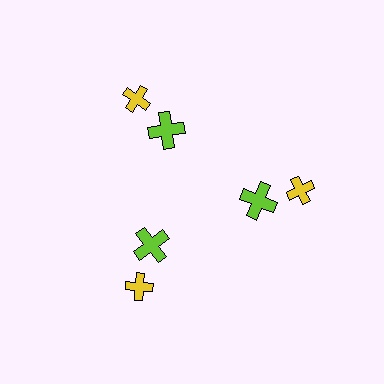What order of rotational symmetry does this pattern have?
This pattern has 3-fold rotational symmetry.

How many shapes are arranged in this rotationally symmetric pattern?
There are 6 shapes, arranged in 3 groups of 2.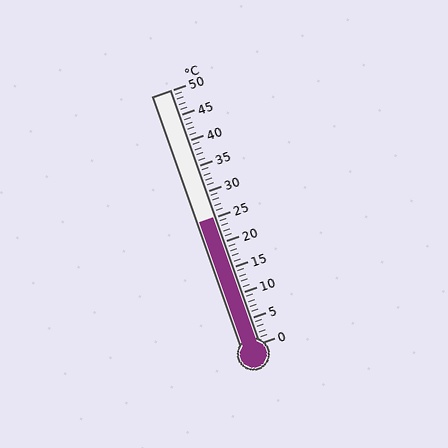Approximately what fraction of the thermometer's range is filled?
The thermometer is filled to approximately 50% of its range.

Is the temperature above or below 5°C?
The temperature is above 5°C.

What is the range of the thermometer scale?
The thermometer scale ranges from 0°C to 50°C.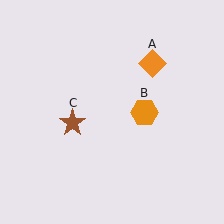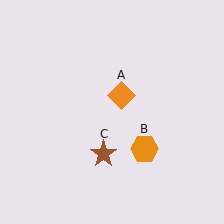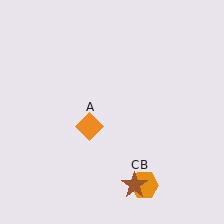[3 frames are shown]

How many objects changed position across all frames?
3 objects changed position: orange diamond (object A), orange hexagon (object B), brown star (object C).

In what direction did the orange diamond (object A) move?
The orange diamond (object A) moved down and to the left.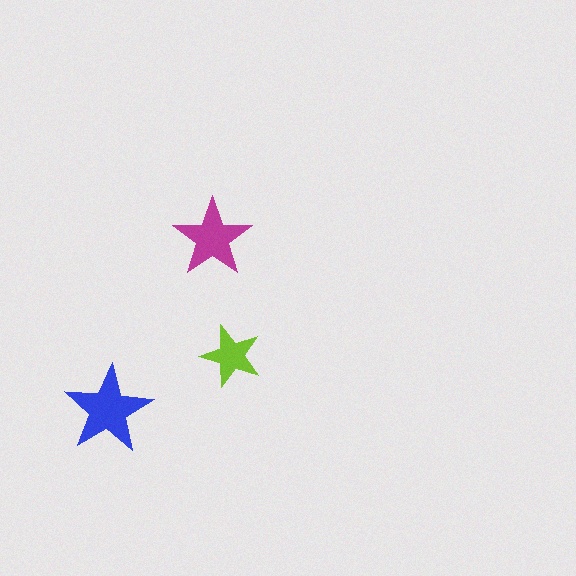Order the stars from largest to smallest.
the blue one, the magenta one, the lime one.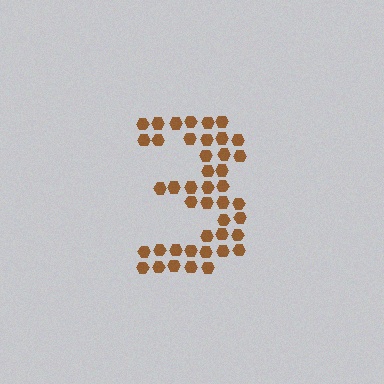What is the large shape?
The large shape is the digit 3.